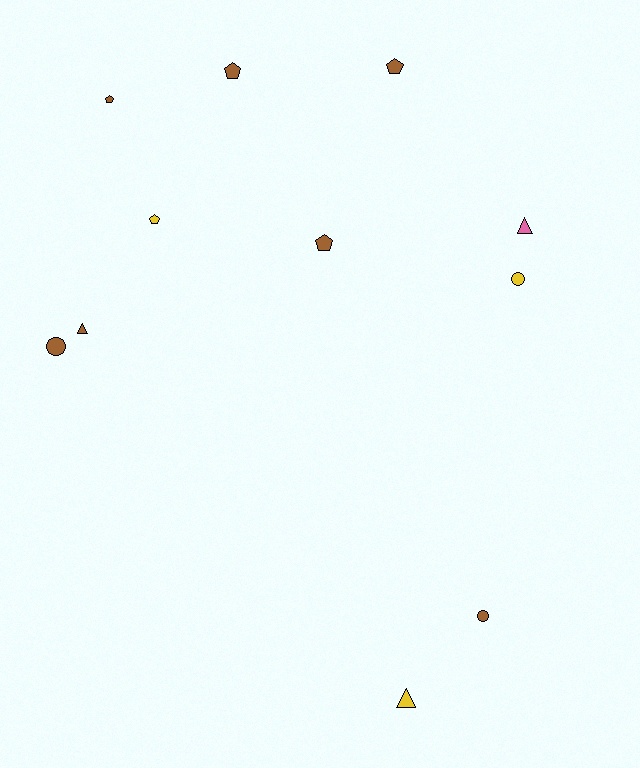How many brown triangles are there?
There is 1 brown triangle.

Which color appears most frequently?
Brown, with 7 objects.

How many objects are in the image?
There are 11 objects.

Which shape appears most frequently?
Pentagon, with 5 objects.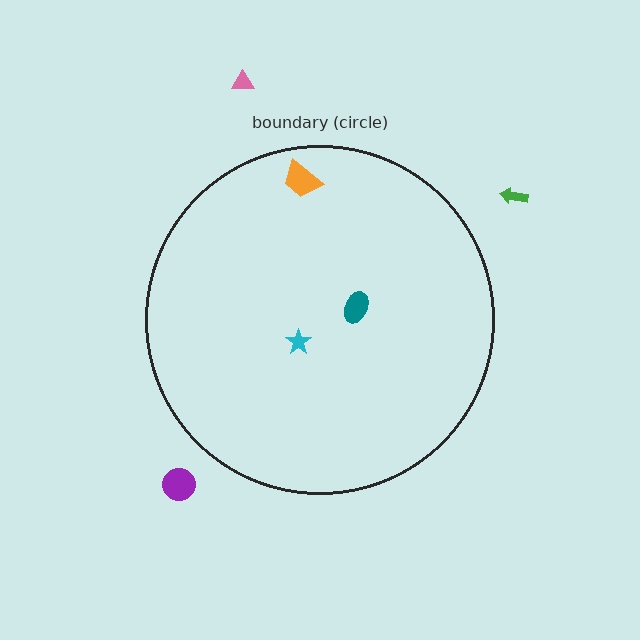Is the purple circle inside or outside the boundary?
Outside.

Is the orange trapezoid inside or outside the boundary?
Inside.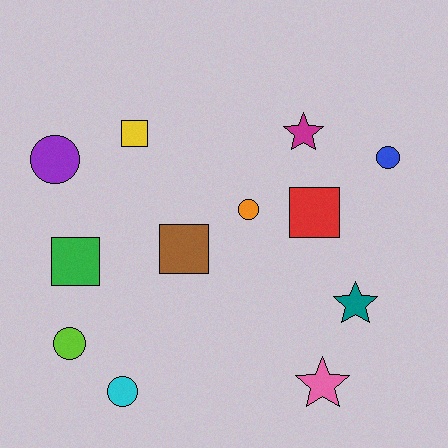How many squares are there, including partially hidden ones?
There are 4 squares.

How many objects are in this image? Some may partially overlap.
There are 12 objects.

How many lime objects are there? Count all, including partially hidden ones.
There is 1 lime object.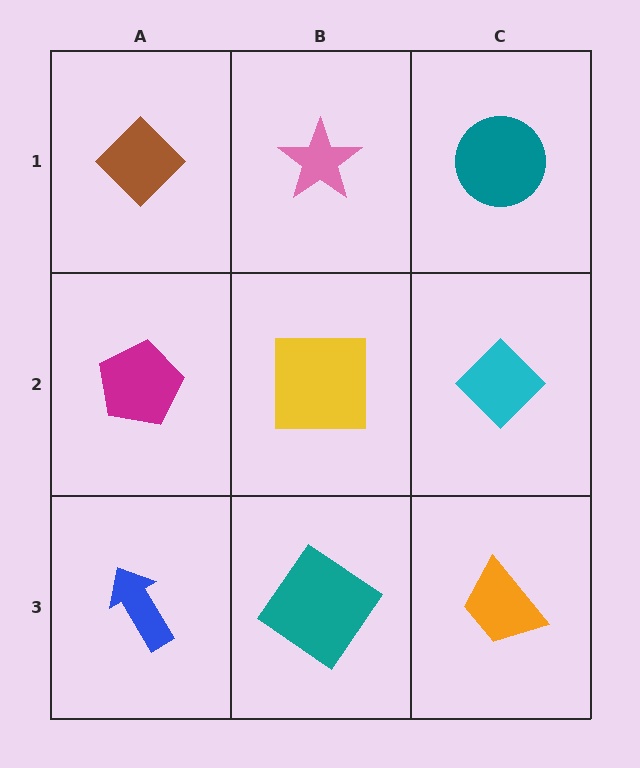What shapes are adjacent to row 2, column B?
A pink star (row 1, column B), a teal diamond (row 3, column B), a magenta pentagon (row 2, column A), a cyan diamond (row 2, column C).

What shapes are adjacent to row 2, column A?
A brown diamond (row 1, column A), a blue arrow (row 3, column A), a yellow square (row 2, column B).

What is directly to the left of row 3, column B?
A blue arrow.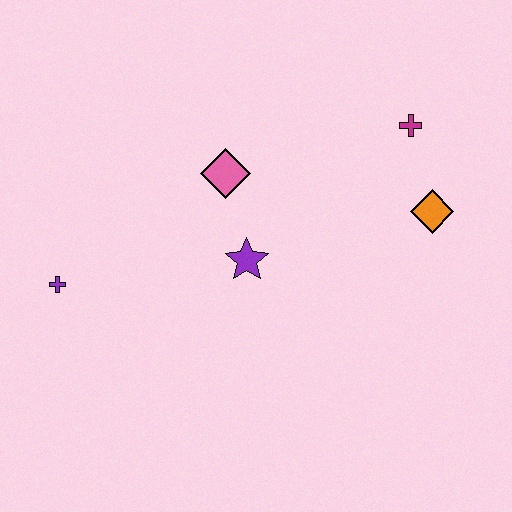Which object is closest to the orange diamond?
The magenta cross is closest to the orange diamond.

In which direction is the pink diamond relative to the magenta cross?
The pink diamond is to the left of the magenta cross.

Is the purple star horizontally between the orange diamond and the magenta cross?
No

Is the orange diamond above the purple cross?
Yes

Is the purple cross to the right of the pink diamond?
No